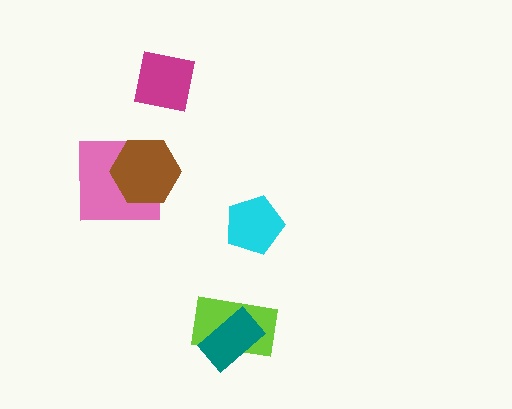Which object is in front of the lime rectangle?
The teal rectangle is in front of the lime rectangle.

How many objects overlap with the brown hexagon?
1 object overlaps with the brown hexagon.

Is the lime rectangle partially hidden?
Yes, it is partially covered by another shape.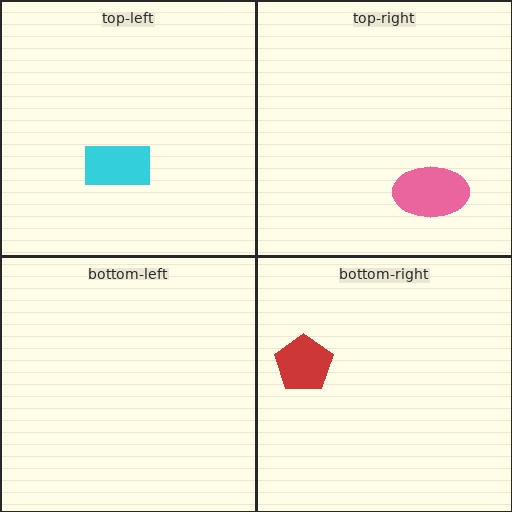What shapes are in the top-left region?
The cyan rectangle.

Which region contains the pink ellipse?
The top-right region.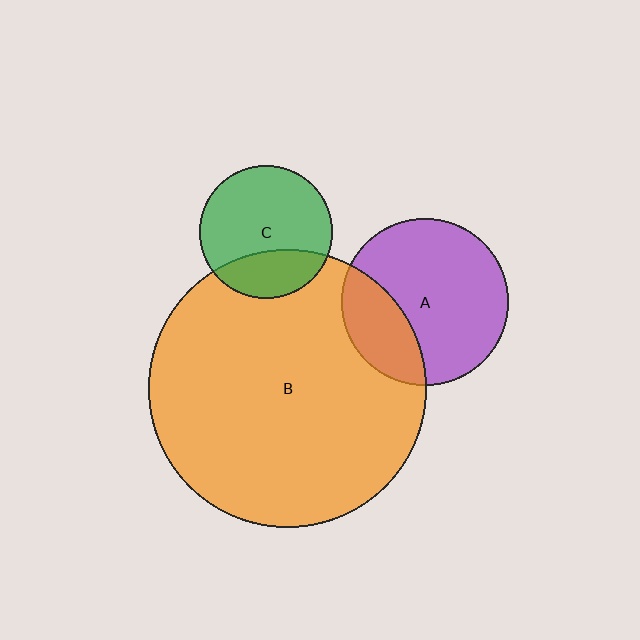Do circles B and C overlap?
Yes.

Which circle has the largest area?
Circle B (orange).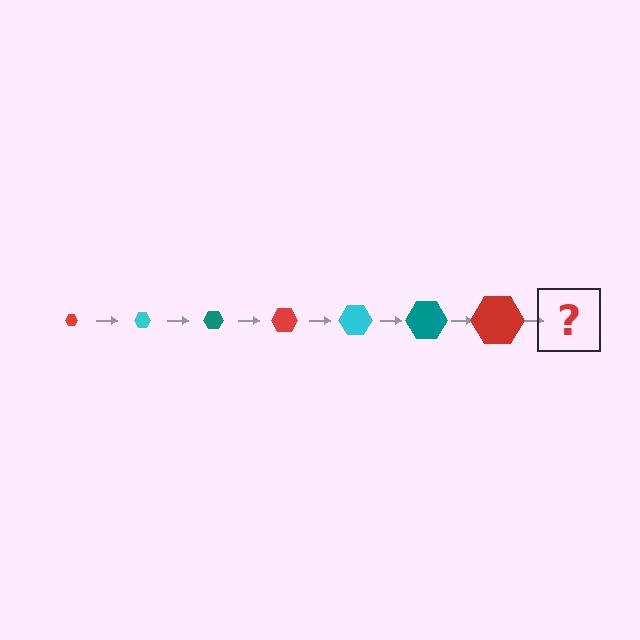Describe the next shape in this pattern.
It should be a cyan hexagon, larger than the previous one.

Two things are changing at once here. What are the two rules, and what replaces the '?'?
The two rules are that the hexagon grows larger each step and the color cycles through red, cyan, and teal. The '?' should be a cyan hexagon, larger than the previous one.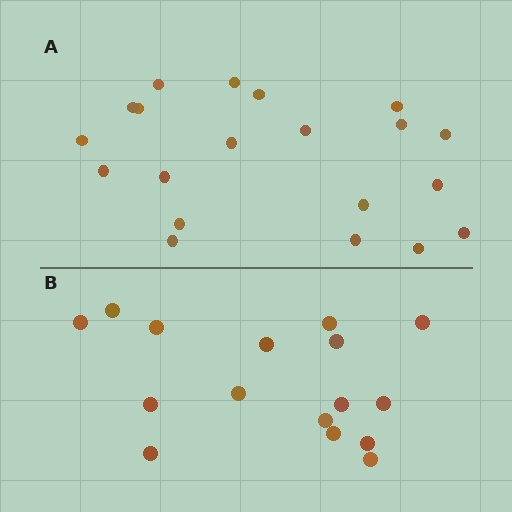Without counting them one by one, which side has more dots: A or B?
Region A (the top region) has more dots.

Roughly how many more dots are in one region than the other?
Region A has about 4 more dots than region B.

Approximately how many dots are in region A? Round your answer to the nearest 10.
About 20 dots.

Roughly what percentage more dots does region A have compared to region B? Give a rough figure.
About 25% more.